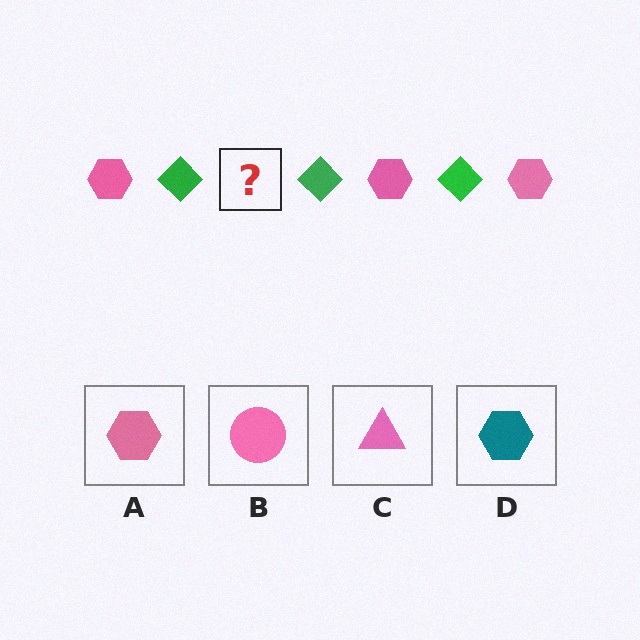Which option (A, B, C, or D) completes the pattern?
A.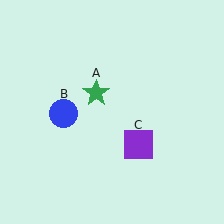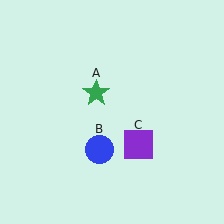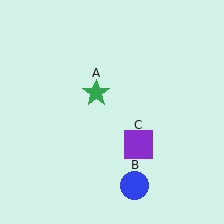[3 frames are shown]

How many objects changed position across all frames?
1 object changed position: blue circle (object B).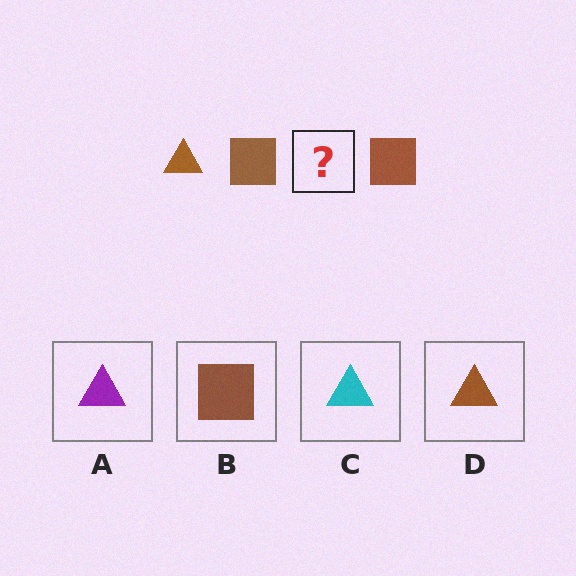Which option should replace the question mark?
Option D.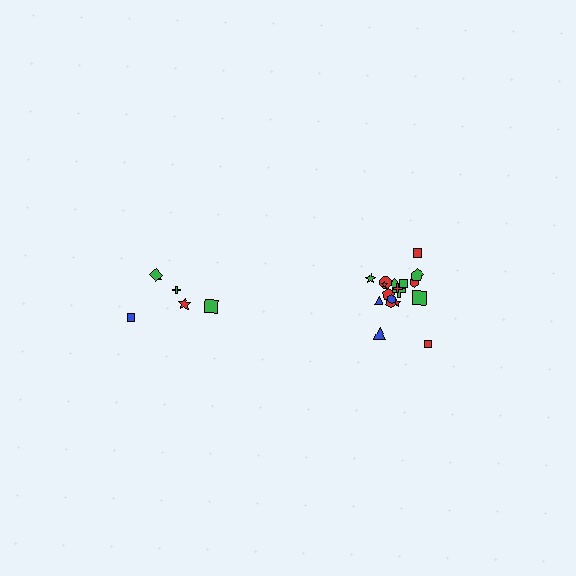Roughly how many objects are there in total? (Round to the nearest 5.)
Roughly 25 objects in total.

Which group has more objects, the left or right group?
The right group.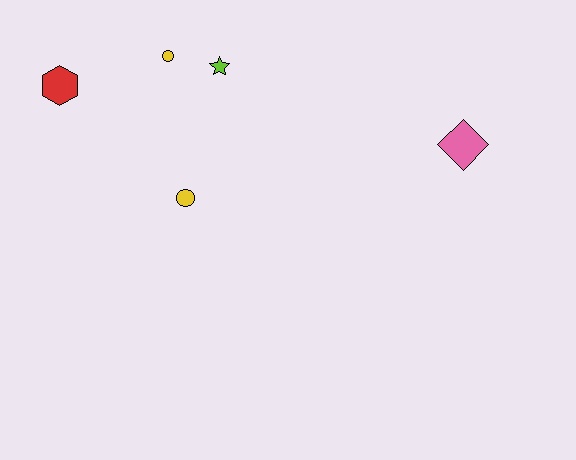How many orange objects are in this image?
There are no orange objects.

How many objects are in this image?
There are 5 objects.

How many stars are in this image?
There is 1 star.